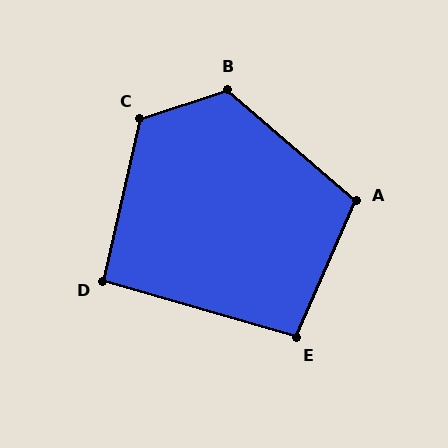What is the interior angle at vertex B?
Approximately 121 degrees (obtuse).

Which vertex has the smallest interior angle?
D, at approximately 93 degrees.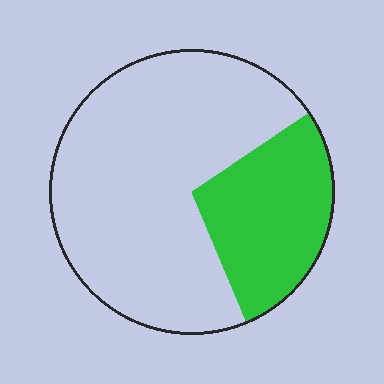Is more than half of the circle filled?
No.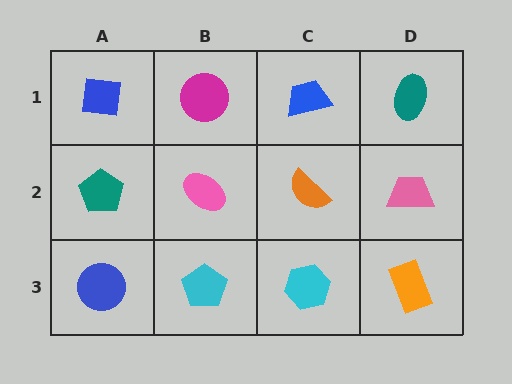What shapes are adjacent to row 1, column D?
A pink trapezoid (row 2, column D), a blue trapezoid (row 1, column C).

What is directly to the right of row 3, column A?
A cyan pentagon.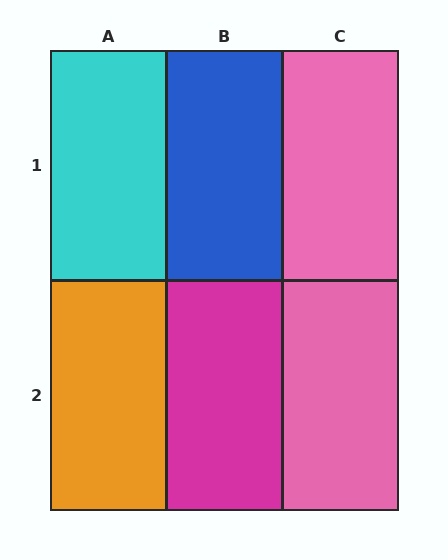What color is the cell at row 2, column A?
Orange.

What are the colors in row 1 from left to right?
Cyan, blue, pink.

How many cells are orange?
1 cell is orange.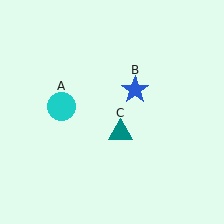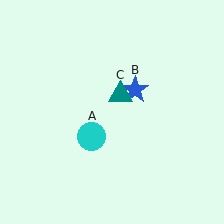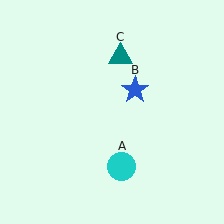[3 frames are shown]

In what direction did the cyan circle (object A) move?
The cyan circle (object A) moved down and to the right.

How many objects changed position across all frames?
2 objects changed position: cyan circle (object A), teal triangle (object C).